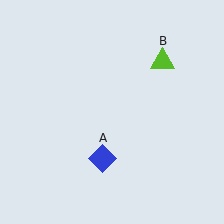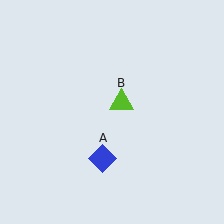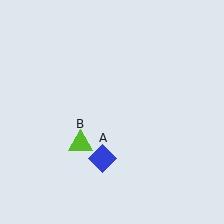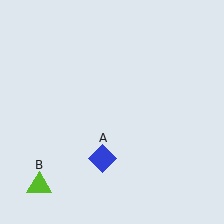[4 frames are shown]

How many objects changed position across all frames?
1 object changed position: lime triangle (object B).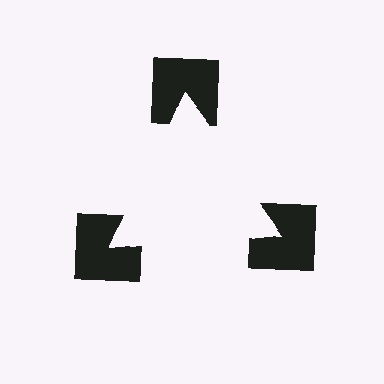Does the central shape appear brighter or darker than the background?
It typically appears slightly brighter than the background, even though no actual brightness change is drawn.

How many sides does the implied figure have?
3 sides.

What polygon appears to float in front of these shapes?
An illusory triangle — its edges are inferred from the aligned wedge cuts in the notched squares, not physically drawn.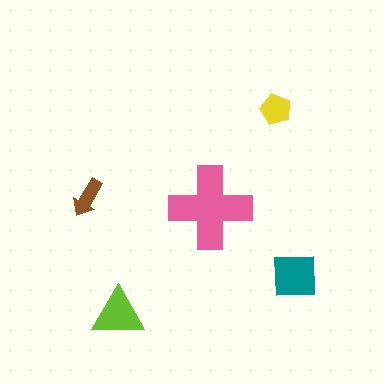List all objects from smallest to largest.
The brown arrow, the yellow pentagon, the lime triangle, the teal square, the pink cross.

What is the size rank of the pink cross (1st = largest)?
1st.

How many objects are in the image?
There are 5 objects in the image.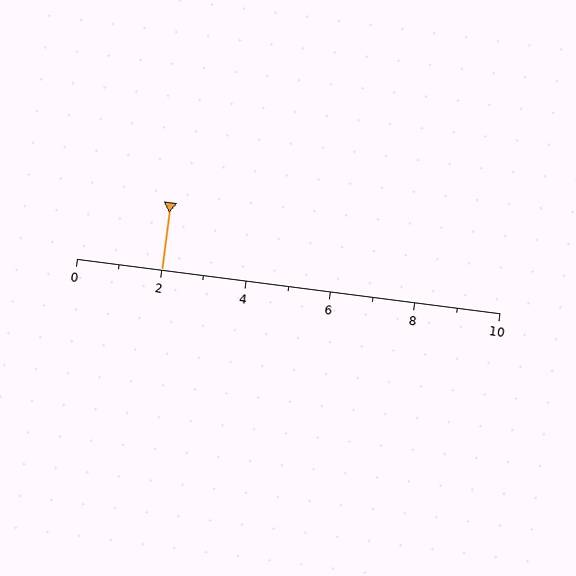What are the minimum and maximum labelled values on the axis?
The axis runs from 0 to 10.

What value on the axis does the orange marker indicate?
The marker indicates approximately 2.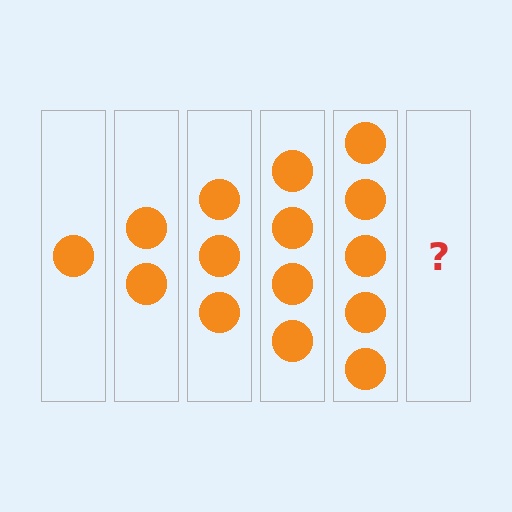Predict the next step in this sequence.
The next step is 6 circles.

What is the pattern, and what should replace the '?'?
The pattern is that each step adds one more circle. The '?' should be 6 circles.